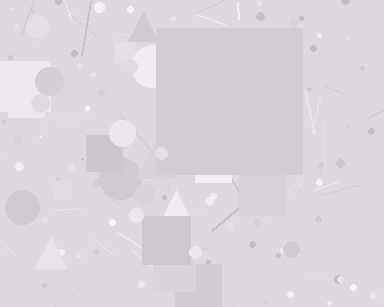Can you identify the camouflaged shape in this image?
The camouflaged shape is a square.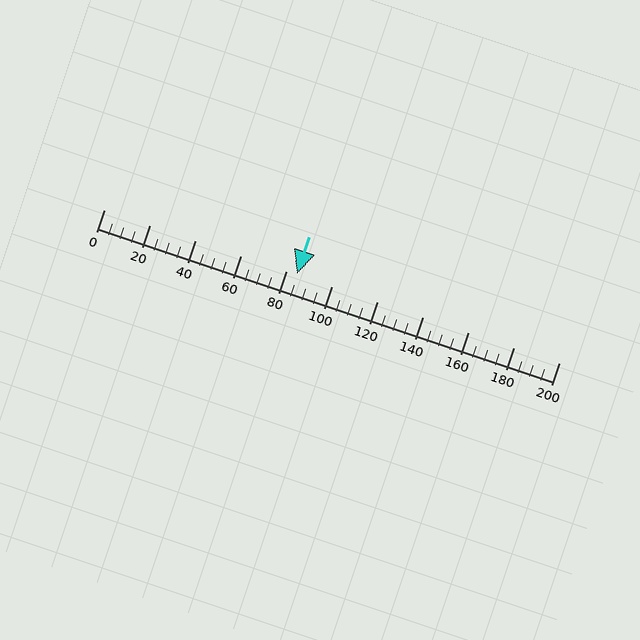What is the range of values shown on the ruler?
The ruler shows values from 0 to 200.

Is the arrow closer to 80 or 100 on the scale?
The arrow is closer to 80.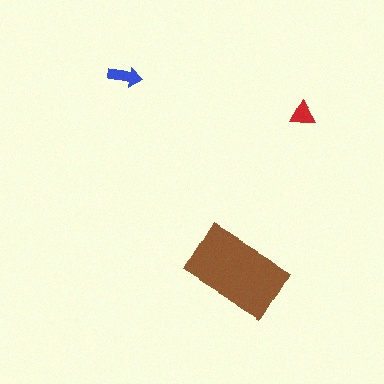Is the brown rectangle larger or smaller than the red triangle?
Larger.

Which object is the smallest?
The red triangle.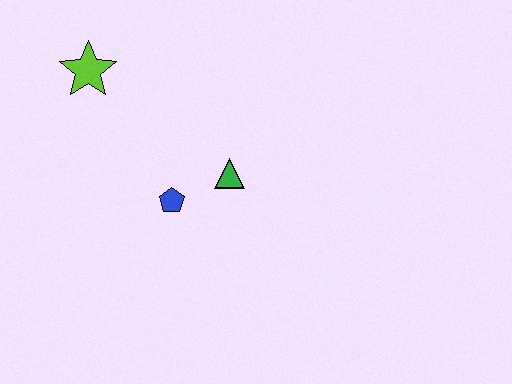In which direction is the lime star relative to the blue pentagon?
The lime star is above the blue pentagon.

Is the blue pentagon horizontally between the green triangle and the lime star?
Yes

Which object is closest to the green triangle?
The blue pentagon is closest to the green triangle.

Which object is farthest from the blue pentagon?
The lime star is farthest from the blue pentagon.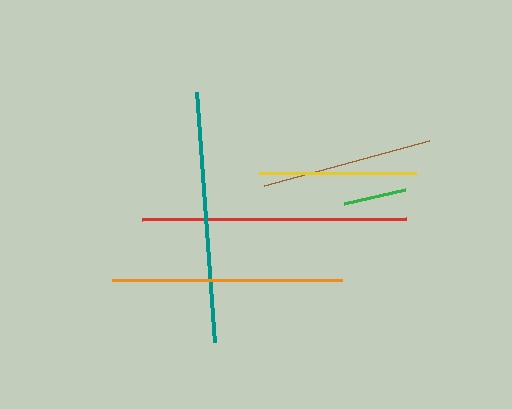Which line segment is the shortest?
The green line is the shortest at approximately 63 pixels.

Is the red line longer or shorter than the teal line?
The red line is longer than the teal line.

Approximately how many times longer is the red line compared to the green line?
The red line is approximately 4.2 times the length of the green line.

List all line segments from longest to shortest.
From longest to shortest: red, teal, orange, brown, yellow, green.